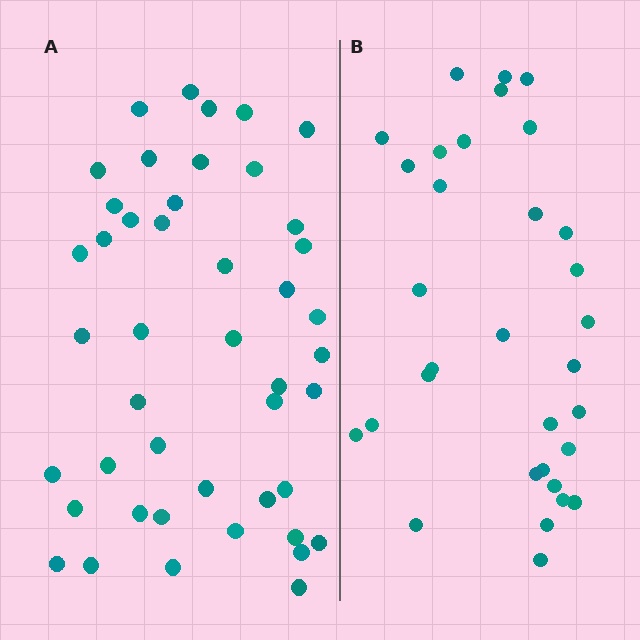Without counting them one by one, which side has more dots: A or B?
Region A (the left region) has more dots.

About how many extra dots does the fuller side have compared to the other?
Region A has approximately 15 more dots than region B.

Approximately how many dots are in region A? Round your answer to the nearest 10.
About 40 dots. (The exact count is 45, which rounds to 40.)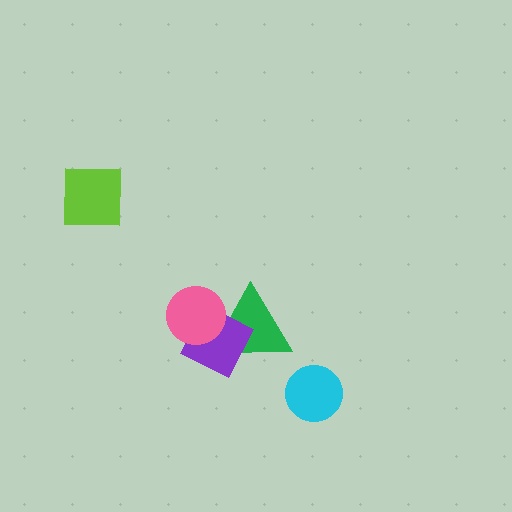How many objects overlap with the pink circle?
2 objects overlap with the pink circle.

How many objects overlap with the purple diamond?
2 objects overlap with the purple diamond.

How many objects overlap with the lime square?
0 objects overlap with the lime square.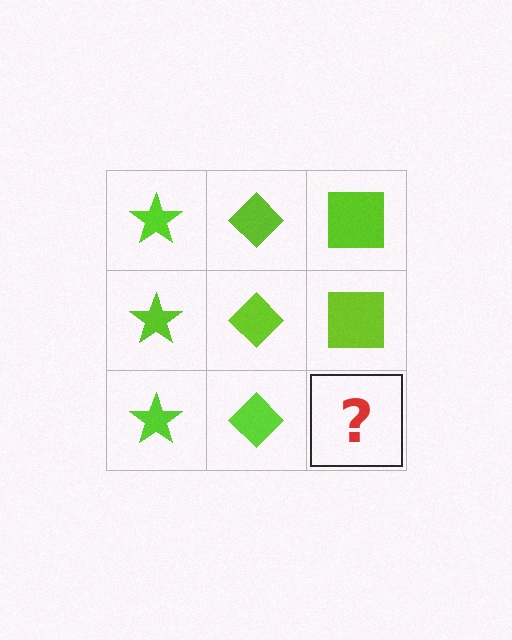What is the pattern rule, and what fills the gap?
The rule is that each column has a consistent shape. The gap should be filled with a lime square.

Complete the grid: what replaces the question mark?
The question mark should be replaced with a lime square.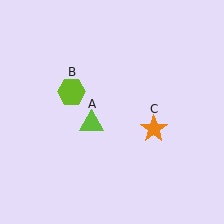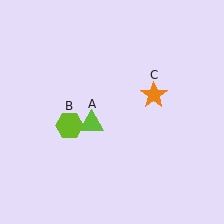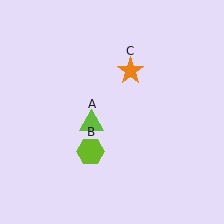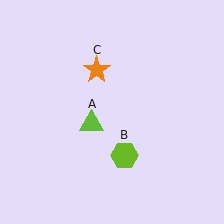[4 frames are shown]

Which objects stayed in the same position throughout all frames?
Lime triangle (object A) remained stationary.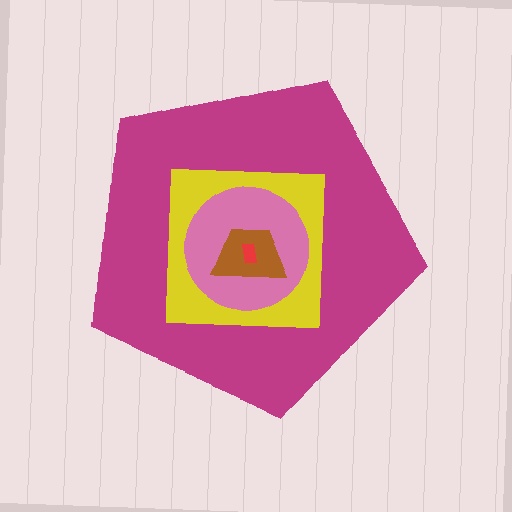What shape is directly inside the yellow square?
The pink circle.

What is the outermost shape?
The magenta pentagon.